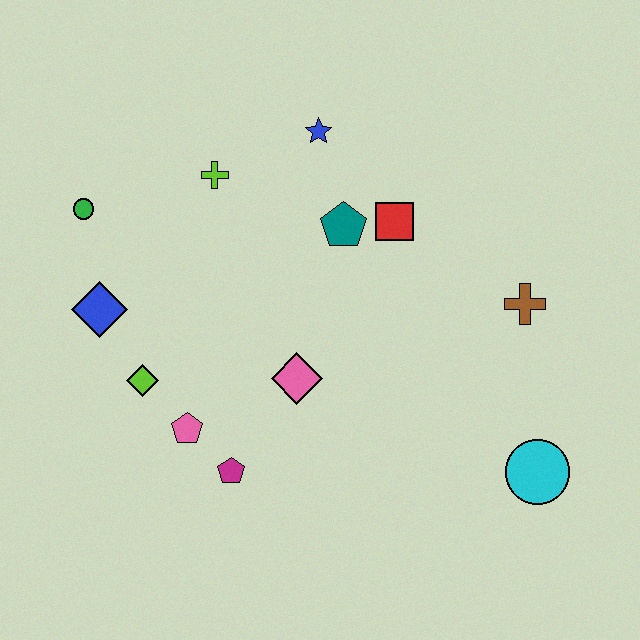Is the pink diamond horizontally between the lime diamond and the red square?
Yes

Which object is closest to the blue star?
The teal pentagon is closest to the blue star.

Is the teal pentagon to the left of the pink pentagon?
No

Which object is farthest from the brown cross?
The green circle is farthest from the brown cross.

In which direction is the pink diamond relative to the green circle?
The pink diamond is to the right of the green circle.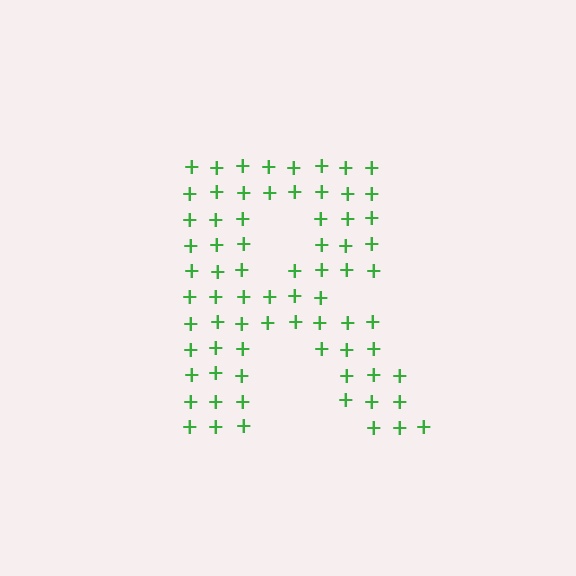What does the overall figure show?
The overall figure shows the letter R.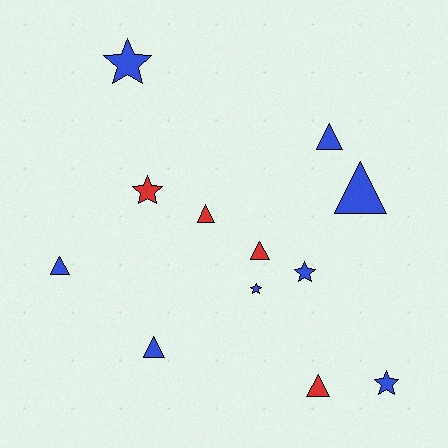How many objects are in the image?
There are 12 objects.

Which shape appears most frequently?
Triangle, with 7 objects.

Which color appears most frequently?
Blue, with 8 objects.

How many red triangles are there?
There are 3 red triangles.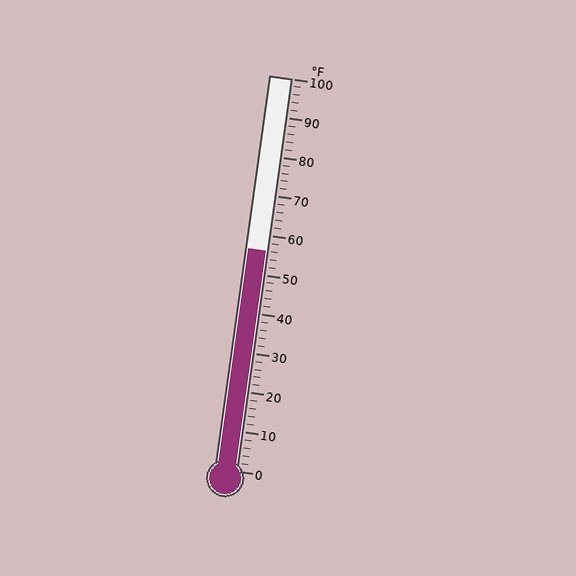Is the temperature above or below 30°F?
The temperature is above 30°F.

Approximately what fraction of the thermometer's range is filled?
The thermometer is filled to approximately 55% of its range.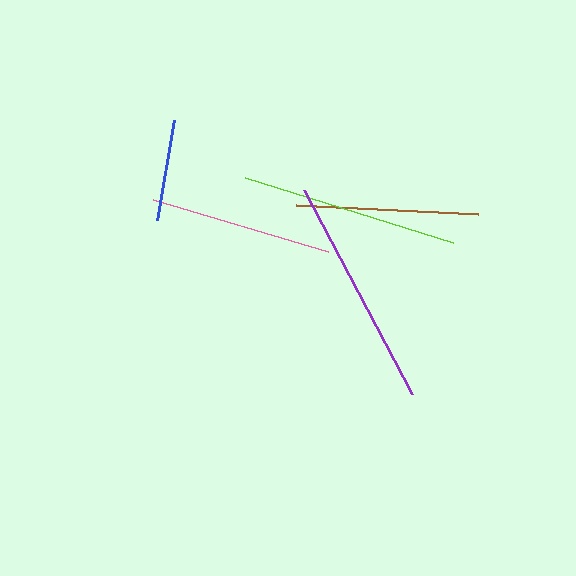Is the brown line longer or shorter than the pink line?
The brown line is longer than the pink line.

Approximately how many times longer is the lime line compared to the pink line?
The lime line is approximately 1.2 times the length of the pink line.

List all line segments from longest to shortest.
From longest to shortest: purple, lime, brown, pink, blue.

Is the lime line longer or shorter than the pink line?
The lime line is longer than the pink line.